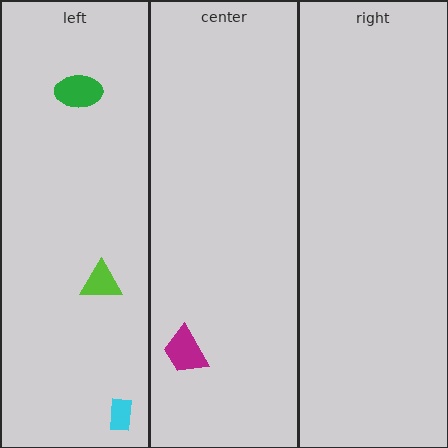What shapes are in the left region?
The lime triangle, the cyan rectangle, the green ellipse.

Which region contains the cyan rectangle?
The left region.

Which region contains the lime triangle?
The left region.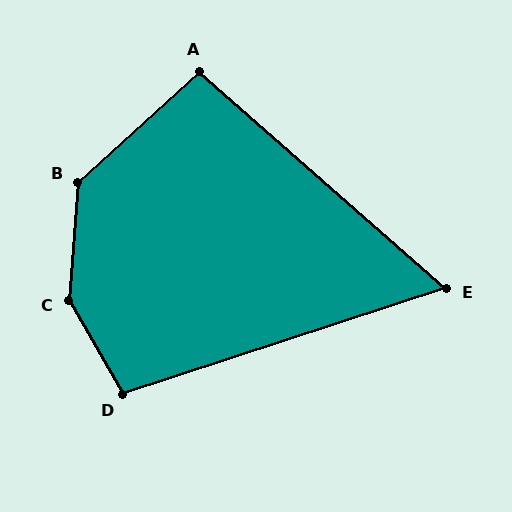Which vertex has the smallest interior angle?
E, at approximately 60 degrees.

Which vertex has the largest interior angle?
C, at approximately 146 degrees.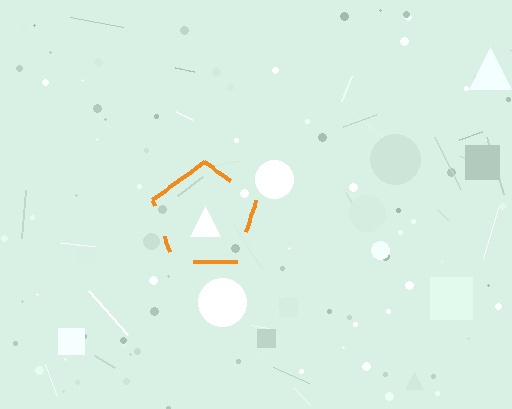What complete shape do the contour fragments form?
The contour fragments form a pentagon.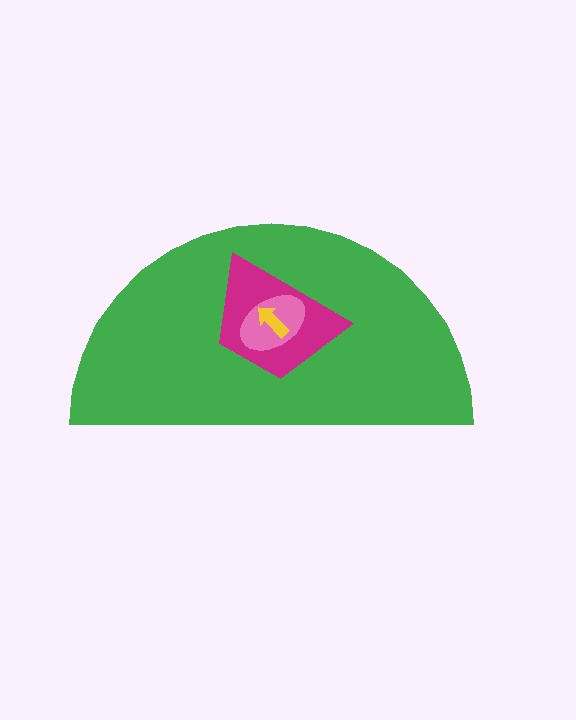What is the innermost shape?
The yellow arrow.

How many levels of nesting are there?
4.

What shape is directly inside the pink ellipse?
The yellow arrow.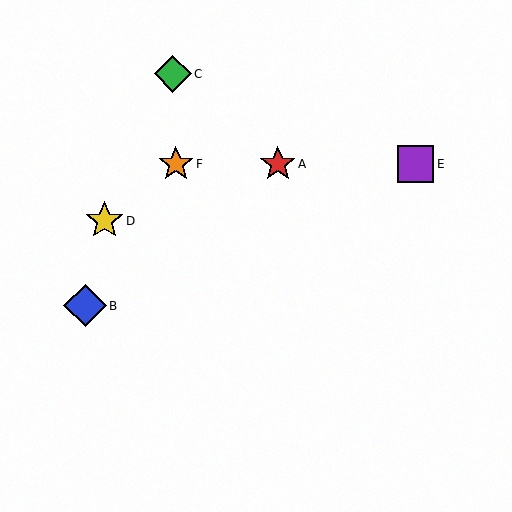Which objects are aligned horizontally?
Objects A, E, F are aligned horizontally.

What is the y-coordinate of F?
Object F is at y≈164.